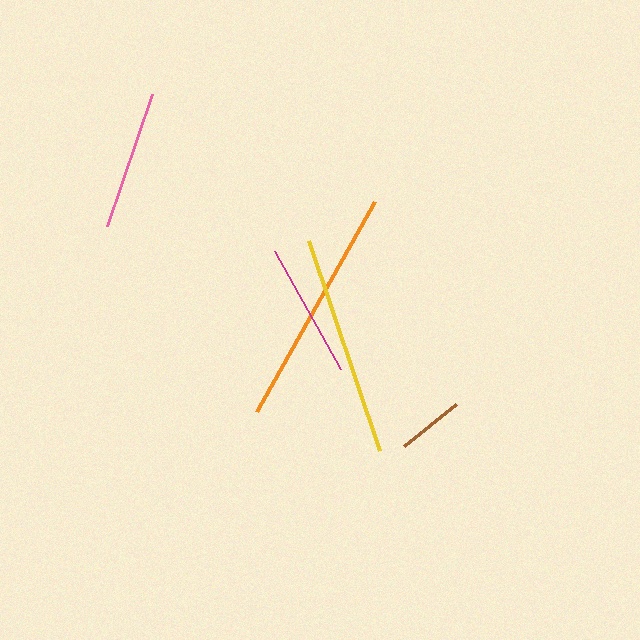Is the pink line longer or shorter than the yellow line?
The yellow line is longer than the pink line.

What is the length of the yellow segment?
The yellow segment is approximately 222 pixels long.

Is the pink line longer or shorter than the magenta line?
The pink line is longer than the magenta line.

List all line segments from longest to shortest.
From longest to shortest: orange, yellow, pink, magenta, brown.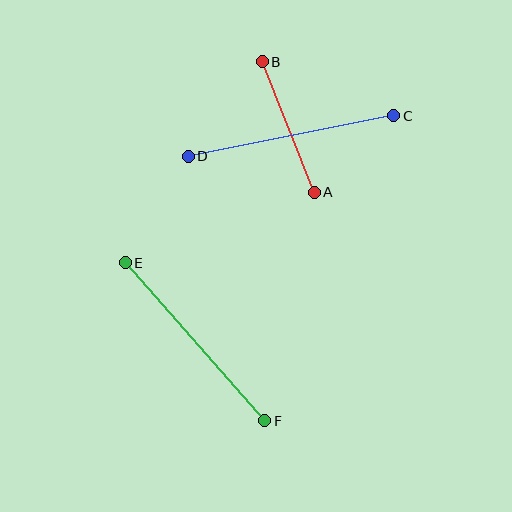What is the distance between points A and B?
The distance is approximately 141 pixels.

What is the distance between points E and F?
The distance is approximately 210 pixels.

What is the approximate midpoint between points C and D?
The midpoint is at approximately (291, 136) pixels.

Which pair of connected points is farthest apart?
Points E and F are farthest apart.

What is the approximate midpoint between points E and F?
The midpoint is at approximately (195, 342) pixels.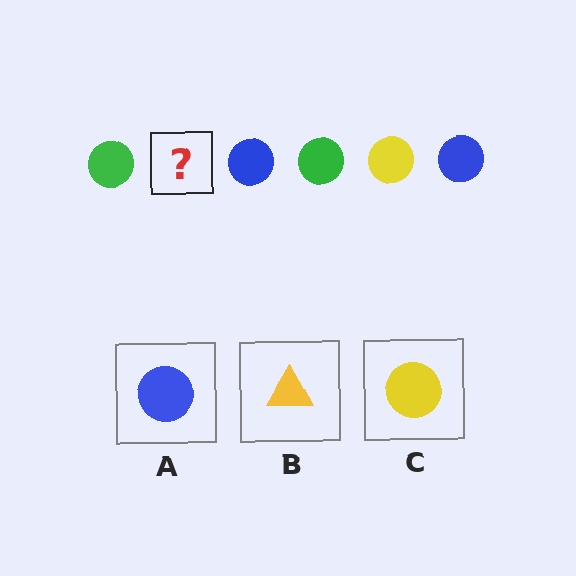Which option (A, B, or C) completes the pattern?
C.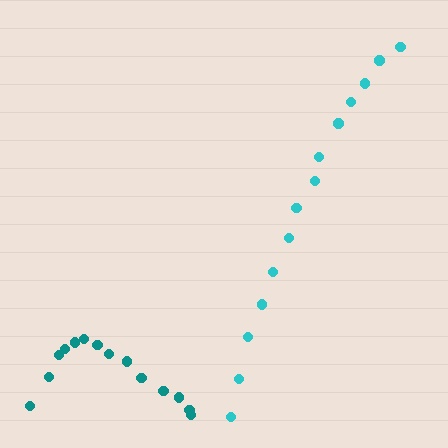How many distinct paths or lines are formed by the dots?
There are 2 distinct paths.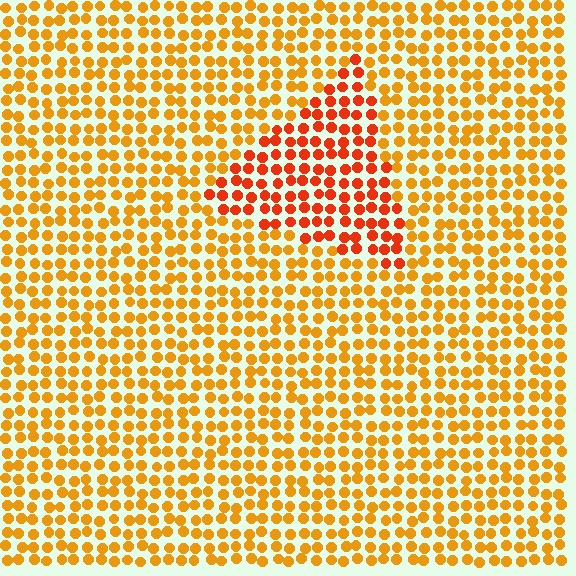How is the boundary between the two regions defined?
The boundary is defined purely by a slight shift in hue (about 29 degrees). Spacing, size, and orientation are identical on both sides.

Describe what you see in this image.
The image is filled with small orange elements in a uniform arrangement. A triangle-shaped region is visible where the elements are tinted to a slightly different hue, forming a subtle color boundary.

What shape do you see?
I see a triangle.